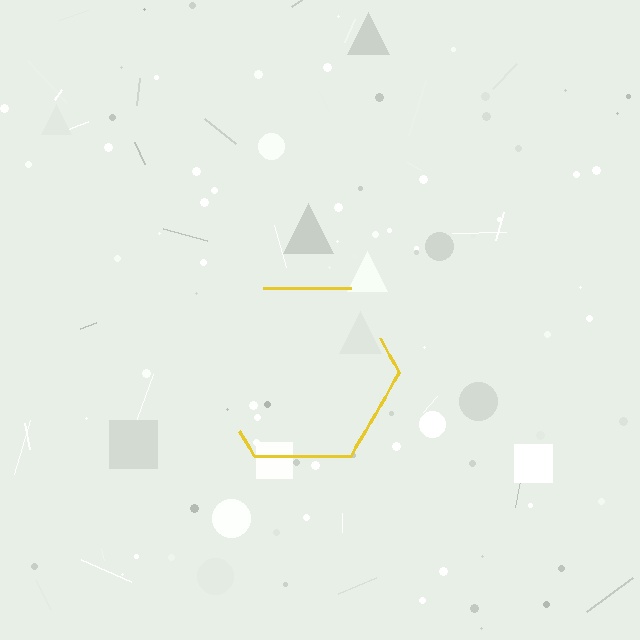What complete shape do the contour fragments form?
The contour fragments form a hexagon.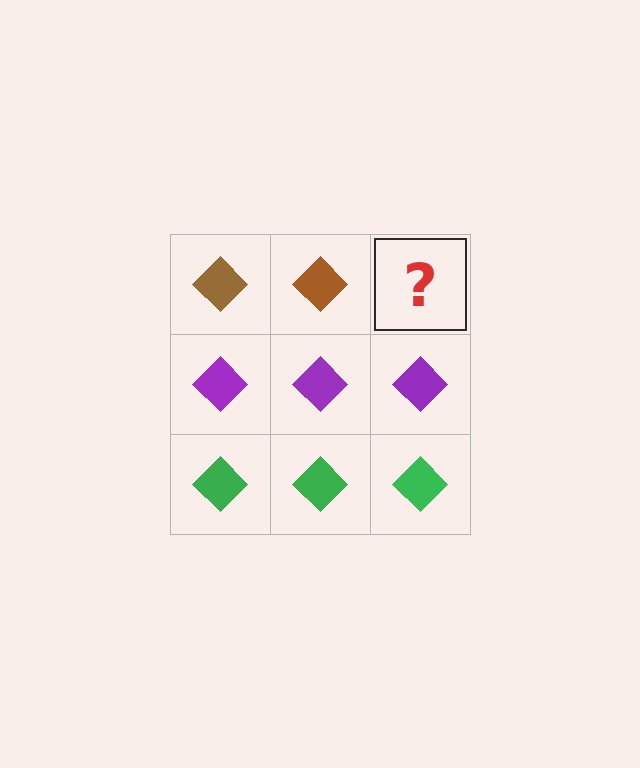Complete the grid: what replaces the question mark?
The question mark should be replaced with a brown diamond.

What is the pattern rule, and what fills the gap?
The rule is that each row has a consistent color. The gap should be filled with a brown diamond.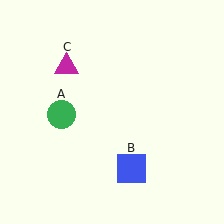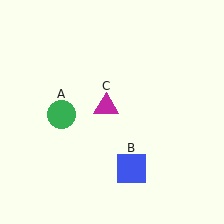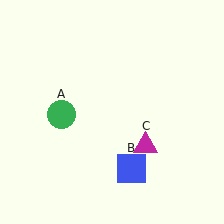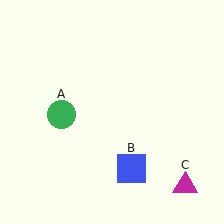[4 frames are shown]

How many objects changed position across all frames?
1 object changed position: magenta triangle (object C).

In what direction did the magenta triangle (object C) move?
The magenta triangle (object C) moved down and to the right.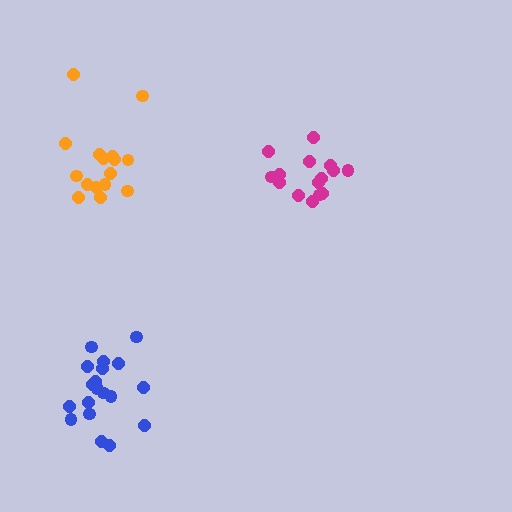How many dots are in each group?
Group 1: 19 dots, Group 2: 15 dots, Group 3: 16 dots (50 total).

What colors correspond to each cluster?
The clusters are colored: blue, magenta, orange.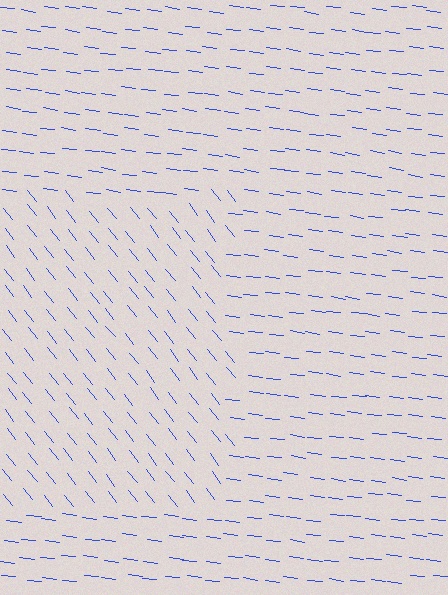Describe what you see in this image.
The image is filled with small blue line segments. A rectangle region in the image has lines oriented differently from the surrounding lines, creating a visible texture boundary.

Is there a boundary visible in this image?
Yes, there is a texture boundary formed by a change in line orientation.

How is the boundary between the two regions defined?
The boundary is defined purely by a change in line orientation (approximately 45 degrees difference). All lines are the same color and thickness.